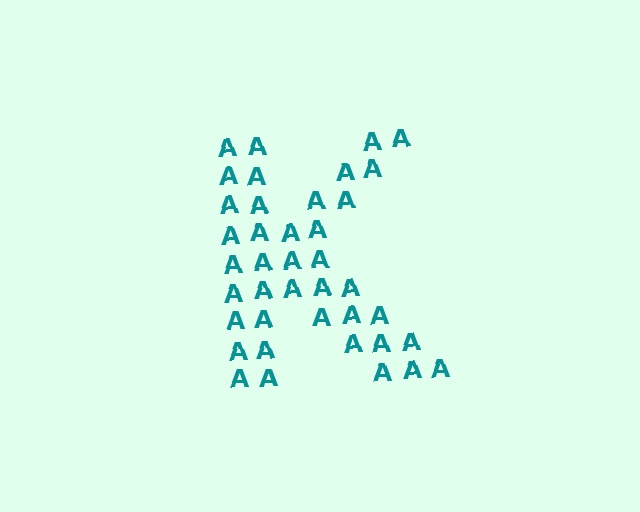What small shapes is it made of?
It is made of small letter A's.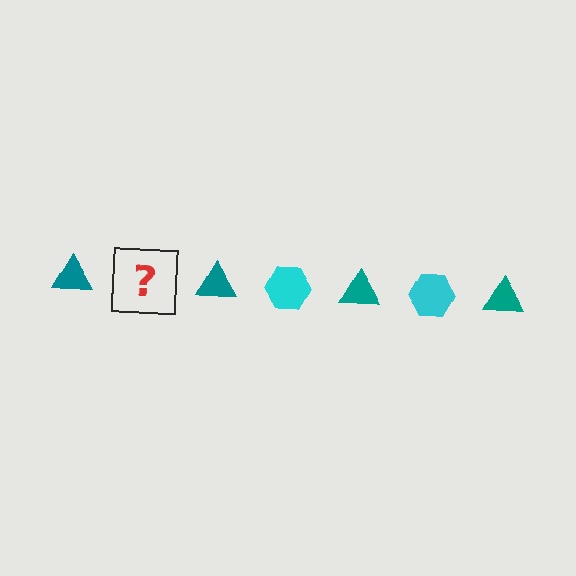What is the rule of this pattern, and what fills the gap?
The rule is that the pattern alternates between teal triangle and cyan hexagon. The gap should be filled with a cyan hexagon.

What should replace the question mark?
The question mark should be replaced with a cyan hexagon.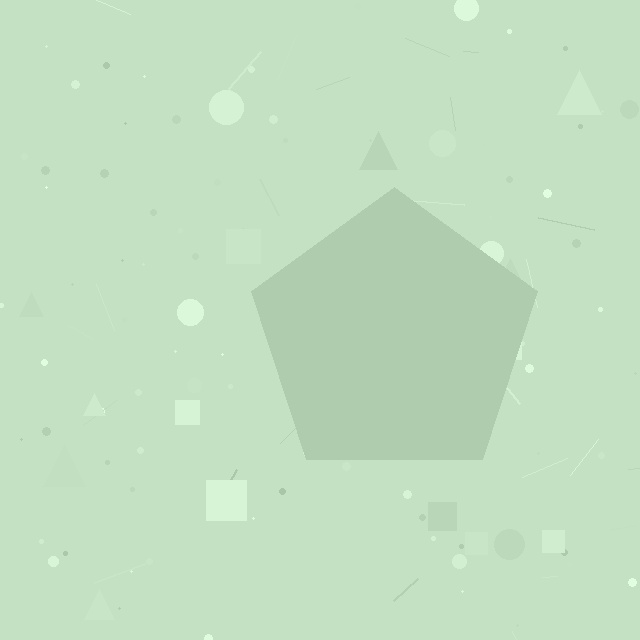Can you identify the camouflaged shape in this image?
The camouflaged shape is a pentagon.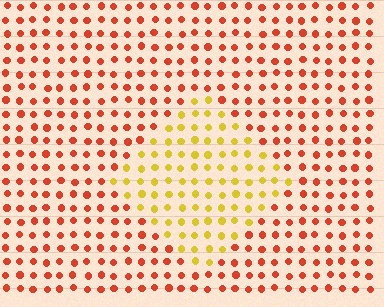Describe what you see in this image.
The image is filled with small red elements in a uniform arrangement. A diamond-shaped region is visible where the elements are tinted to a slightly different hue, forming a subtle color boundary.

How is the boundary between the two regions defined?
The boundary is defined purely by a slight shift in hue (about 47 degrees). Spacing, size, and orientation are identical on both sides.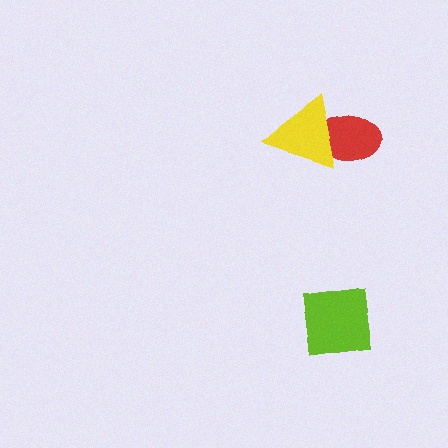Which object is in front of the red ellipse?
The yellow triangle is in front of the red ellipse.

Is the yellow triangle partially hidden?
No, no other shape covers it.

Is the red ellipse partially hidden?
Yes, it is partially covered by another shape.